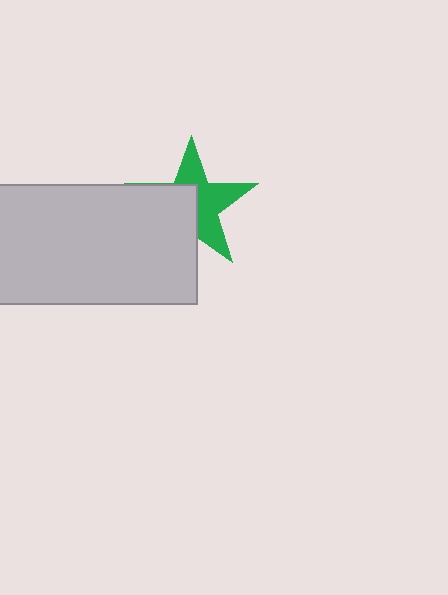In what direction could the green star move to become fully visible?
The green star could move toward the upper-right. That would shift it out from behind the light gray rectangle entirely.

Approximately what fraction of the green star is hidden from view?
Roughly 49% of the green star is hidden behind the light gray rectangle.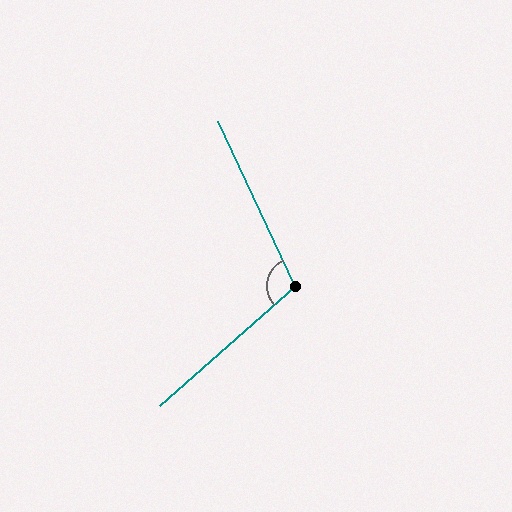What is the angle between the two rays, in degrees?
Approximately 107 degrees.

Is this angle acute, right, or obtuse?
It is obtuse.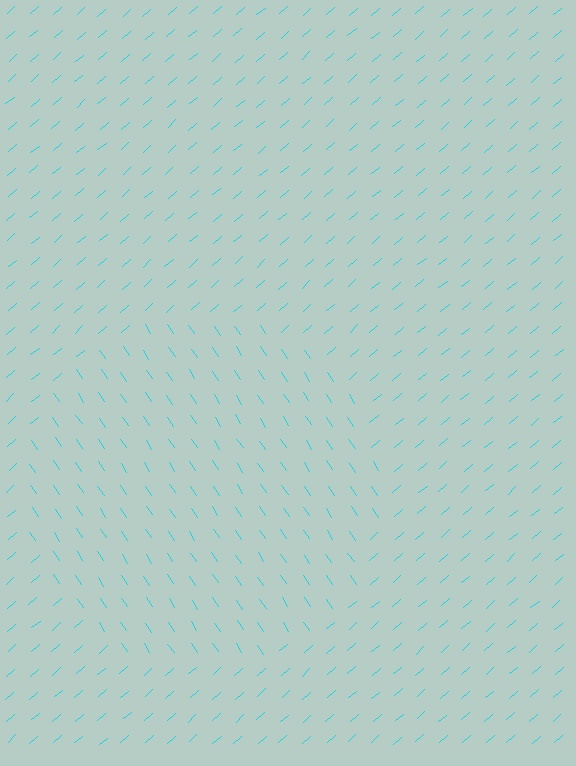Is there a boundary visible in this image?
Yes, there is a texture boundary formed by a change in line orientation.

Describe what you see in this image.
The image is filled with small cyan line segments. A circle region in the image has lines oriented differently from the surrounding lines, creating a visible texture boundary.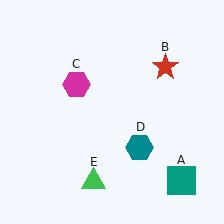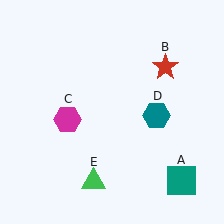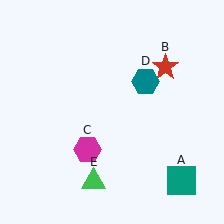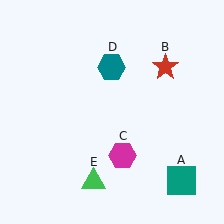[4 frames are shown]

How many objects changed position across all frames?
2 objects changed position: magenta hexagon (object C), teal hexagon (object D).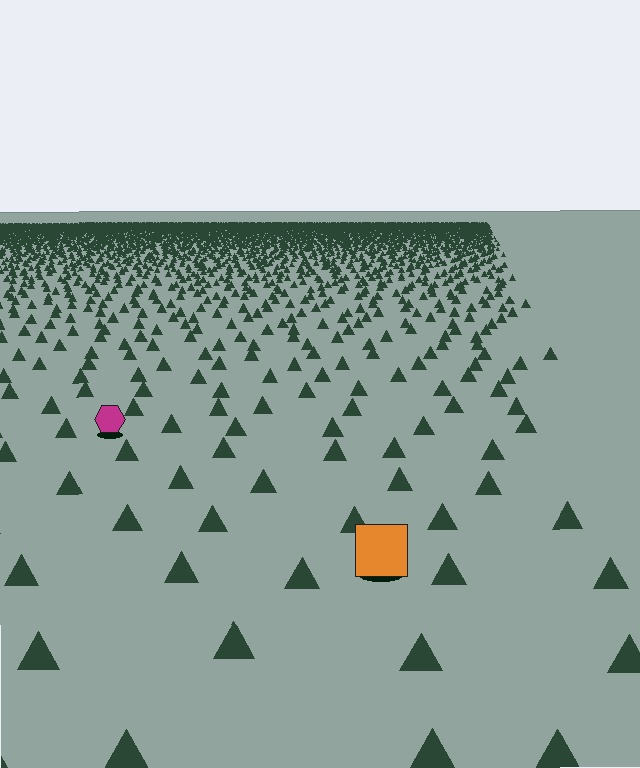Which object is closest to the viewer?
The orange square is closest. The texture marks near it are larger and more spread out.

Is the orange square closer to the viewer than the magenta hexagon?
Yes. The orange square is closer — you can tell from the texture gradient: the ground texture is coarser near it.